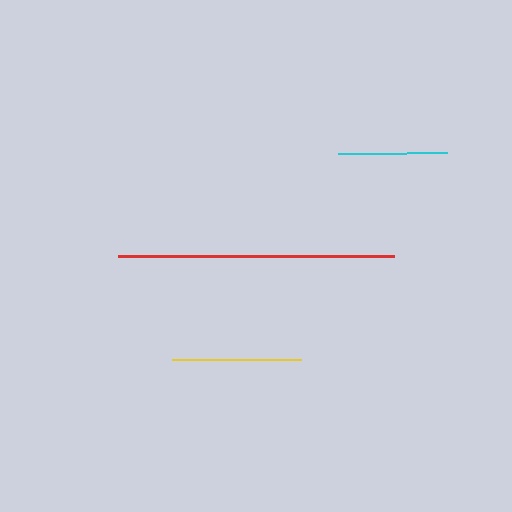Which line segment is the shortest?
The cyan line is the shortest at approximately 110 pixels.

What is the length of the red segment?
The red segment is approximately 276 pixels long.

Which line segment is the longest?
The red line is the longest at approximately 276 pixels.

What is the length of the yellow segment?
The yellow segment is approximately 128 pixels long.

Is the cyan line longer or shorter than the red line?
The red line is longer than the cyan line.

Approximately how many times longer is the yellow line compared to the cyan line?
The yellow line is approximately 1.2 times the length of the cyan line.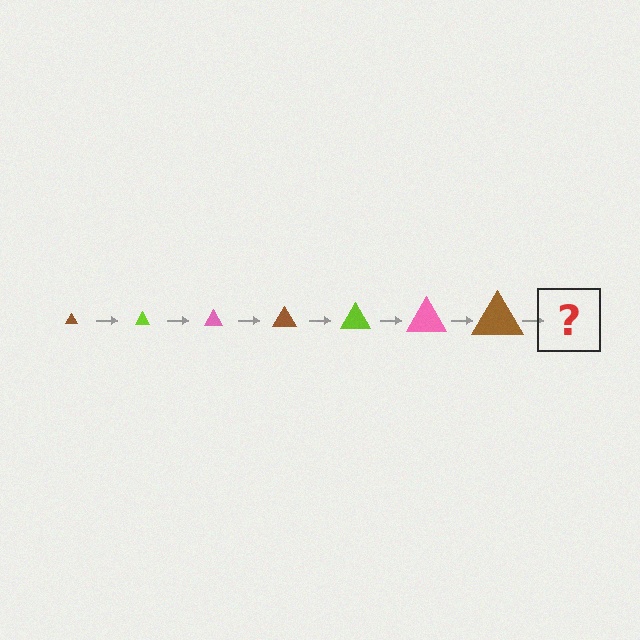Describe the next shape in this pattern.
It should be a lime triangle, larger than the previous one.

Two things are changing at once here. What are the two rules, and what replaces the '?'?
The two rules are that the triangle grows larger each step and the color cycles through brown, lime, and pink. The '?' should be a lime triangle, larger than the previous one.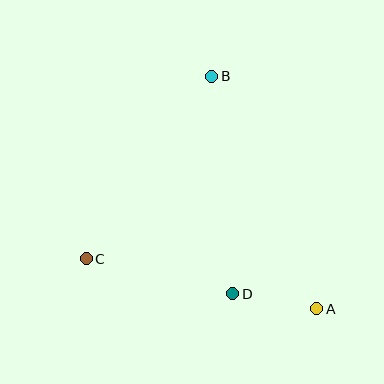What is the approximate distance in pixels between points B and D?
The distance between B and D is approximately 219 pixels.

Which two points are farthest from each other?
Points A and B are farthest from each other.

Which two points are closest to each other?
Points A and D are closest to each other.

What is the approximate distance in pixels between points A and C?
The distance between A and C is approximately 236 pixels.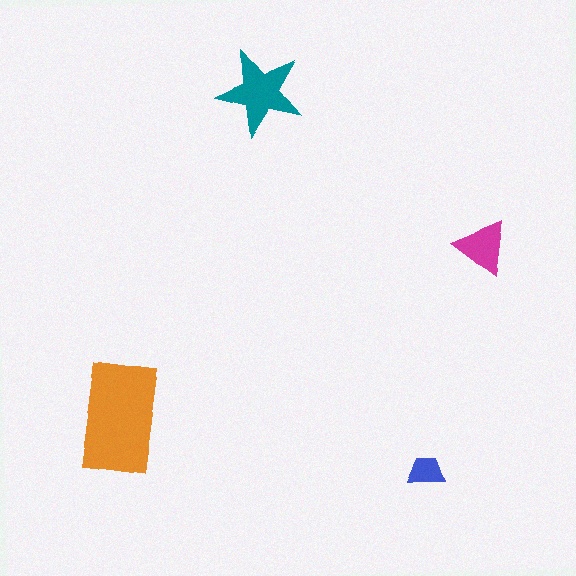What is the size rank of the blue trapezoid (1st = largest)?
4th.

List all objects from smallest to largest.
The blue trapezoid, the magenta triangle, the teal star, the orange rectangle.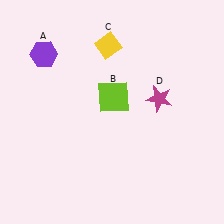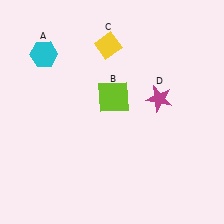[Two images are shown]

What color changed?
The hexagon (A) changed from purple in Image 1 to cyan in Image 2.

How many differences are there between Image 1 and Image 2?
There is 1 difference between the two images.